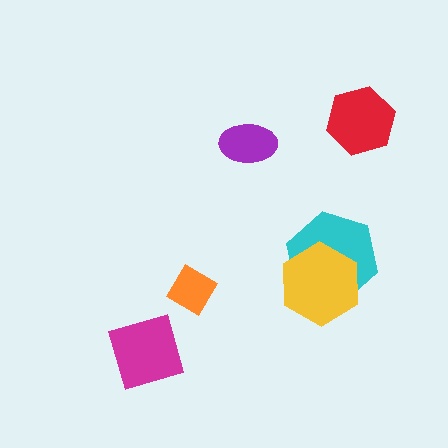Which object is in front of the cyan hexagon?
The yellow hexagon is in front of the cyan hexagon.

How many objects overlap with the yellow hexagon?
1 object overlaps with the yellow hexagon.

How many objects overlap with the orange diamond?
0 objects overlap with the orange diamond.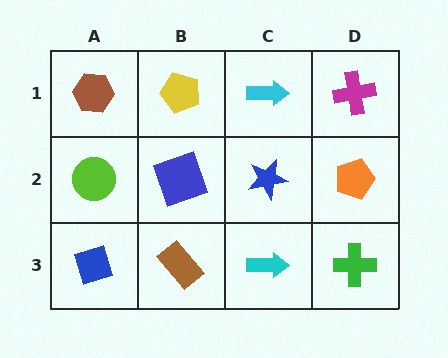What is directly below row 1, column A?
A lime circle.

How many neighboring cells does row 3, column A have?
2.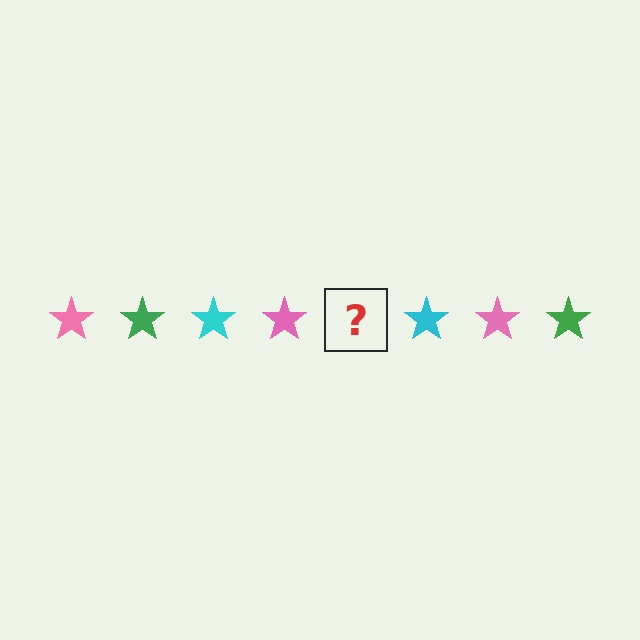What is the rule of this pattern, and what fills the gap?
The rule is that the pattern cycles through pink, green, cyan stars. The gap should be filled with a green star.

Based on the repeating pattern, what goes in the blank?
The blank should be a green star.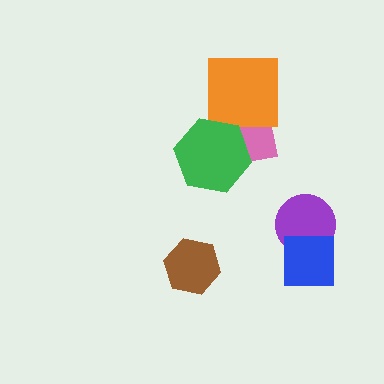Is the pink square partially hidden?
Yes, it is partially covered by another shape.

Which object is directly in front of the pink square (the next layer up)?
The orange square is directly in front of the pink square.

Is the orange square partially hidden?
No, no other shape covers it.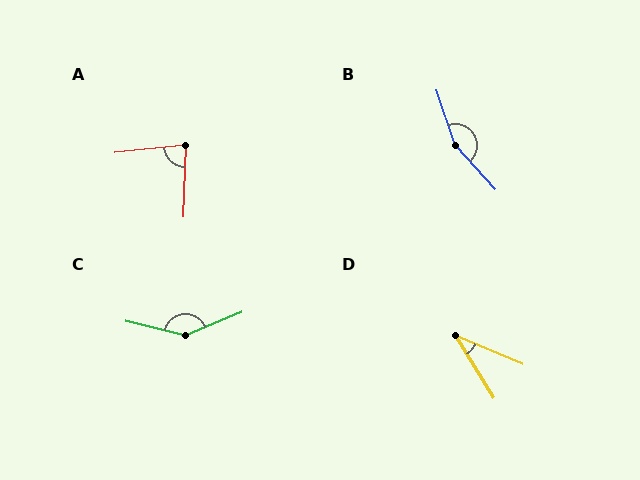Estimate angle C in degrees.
Approximately 144 degrees.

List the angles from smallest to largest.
D (36°), A (82°), C (144°), B (156°).